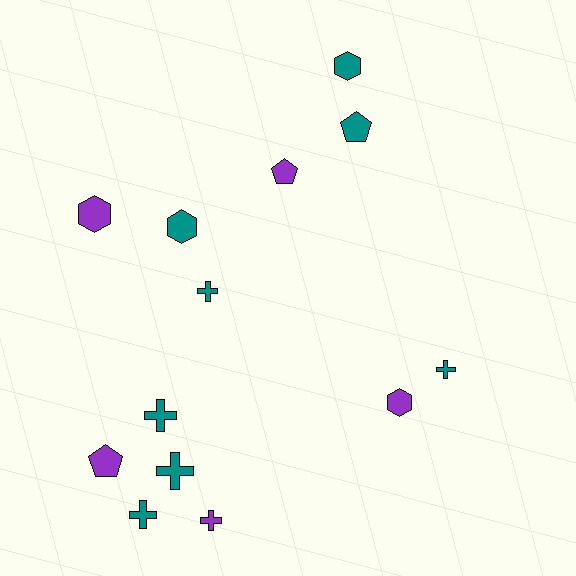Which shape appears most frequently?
Cross, with 6 objects.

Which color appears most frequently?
Teal, with 8 objects.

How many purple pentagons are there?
There are 2 purple pentagons.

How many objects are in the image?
There are 13 objects.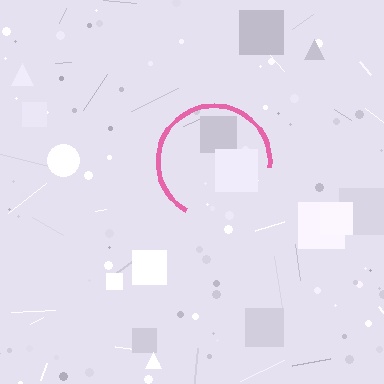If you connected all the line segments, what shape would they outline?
They would outline a circle.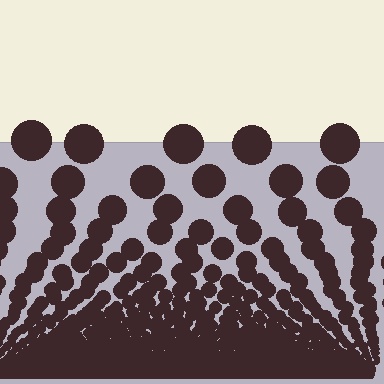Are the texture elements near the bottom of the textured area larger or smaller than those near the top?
Smaller. The gradient is inverted — elements near the bottom are smaller and denser.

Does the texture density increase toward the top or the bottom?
Density increases toward the bottom.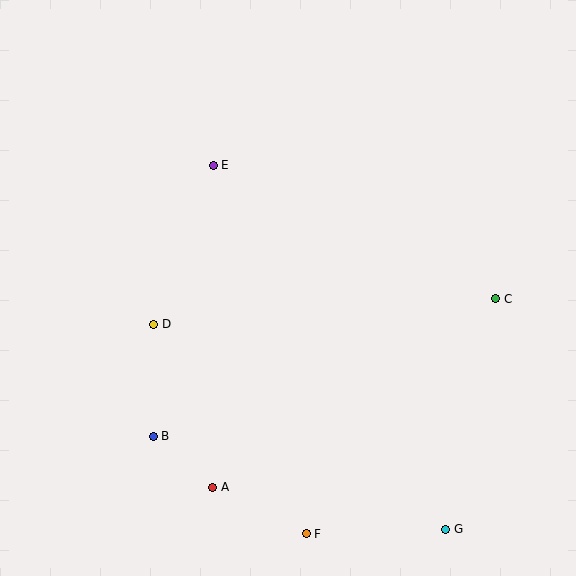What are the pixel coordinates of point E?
Point E is at (213, 165).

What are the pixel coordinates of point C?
Point C is at (496, 299).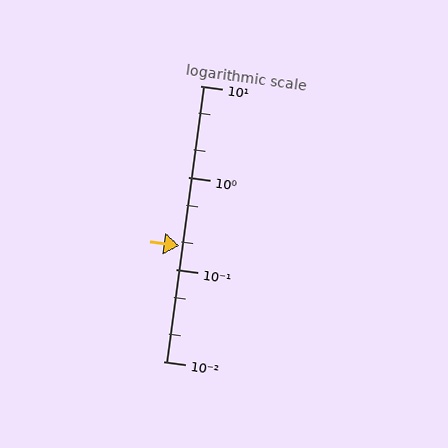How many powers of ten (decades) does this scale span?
The scale spans 3 decades, from 0.01 to 10.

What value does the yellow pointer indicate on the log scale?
The pointer indicates approximately 0.18.